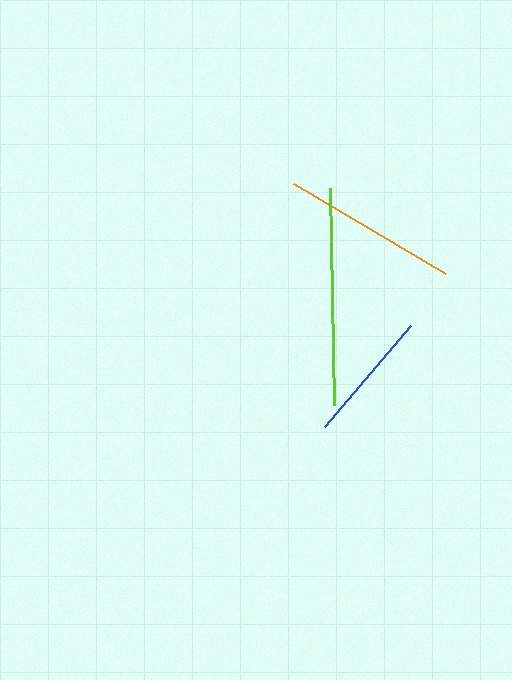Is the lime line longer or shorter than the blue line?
The lime line is longer than the blue line.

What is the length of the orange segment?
The orange segment is approximately 178 pixels long.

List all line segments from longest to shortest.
From longest to shortest: lime, orange, blue.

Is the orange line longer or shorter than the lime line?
The lime line is longer than the orange line.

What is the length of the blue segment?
The blue segment is approximately 132 pixels long.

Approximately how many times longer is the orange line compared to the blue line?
The orange line is approximately 1.3 times the length of the blue line.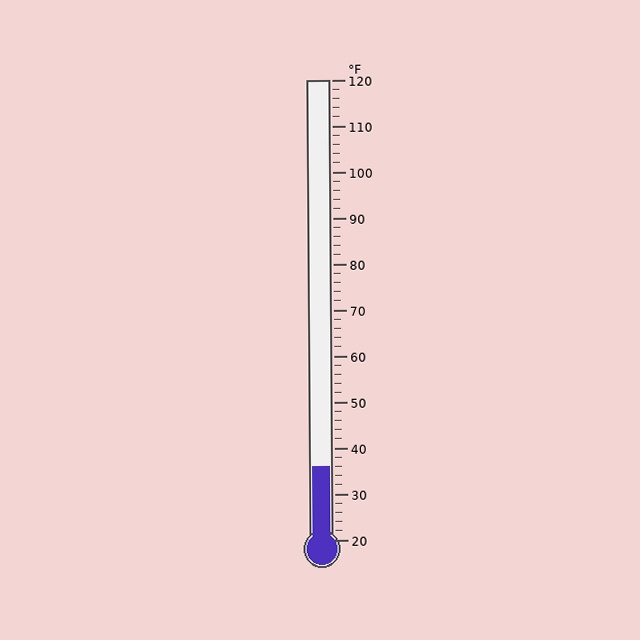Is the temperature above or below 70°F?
The temperature is below 70°F.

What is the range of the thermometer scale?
The thermometer scale ranges from 20°F to 120°F.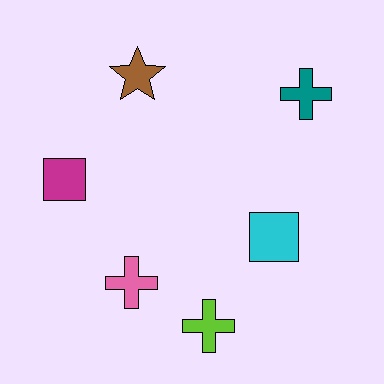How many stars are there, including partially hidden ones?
There is 1 star.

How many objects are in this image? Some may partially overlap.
There are 6 objects.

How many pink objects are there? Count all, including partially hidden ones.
There is 1 pink object.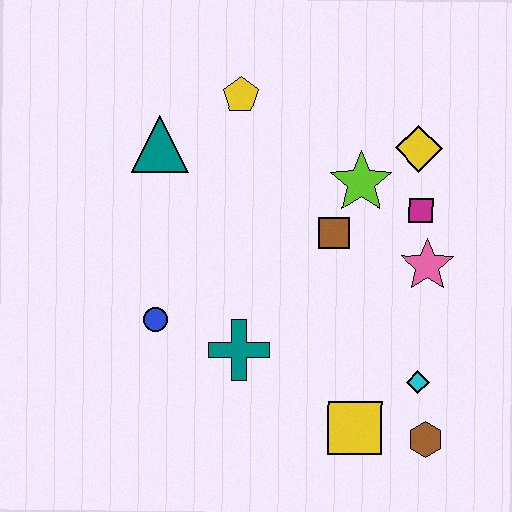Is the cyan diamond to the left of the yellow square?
No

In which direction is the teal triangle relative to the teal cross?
The teal triangle is above the teal cross.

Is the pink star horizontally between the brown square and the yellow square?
No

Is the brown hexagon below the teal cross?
Yes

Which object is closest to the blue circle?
The teal cross is closest to the blue circle.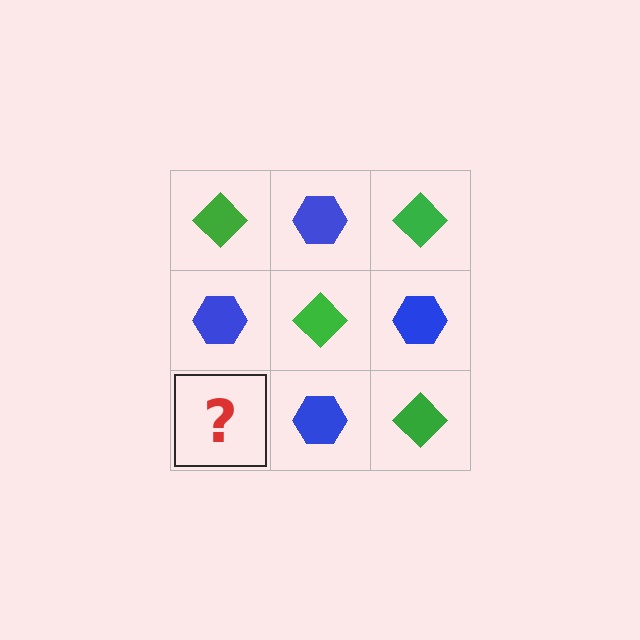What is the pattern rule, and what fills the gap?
The rule is that it alternates green diamond and blue hexagon in a checkerboard pattern. The gap should be filled with a green diamond.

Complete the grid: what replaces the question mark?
The question mark should be replaced with a green diamond.